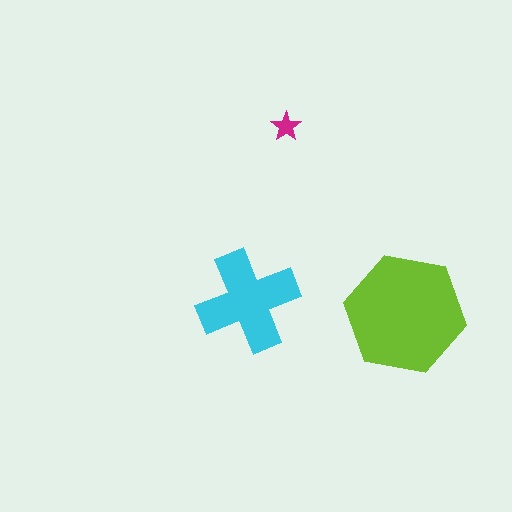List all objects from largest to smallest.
The lime hexagon, the cyan cross, the magenta star.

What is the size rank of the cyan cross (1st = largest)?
2nd.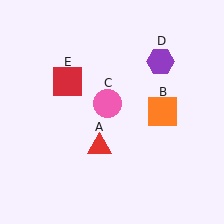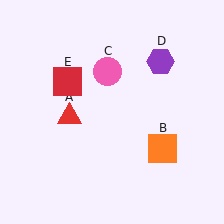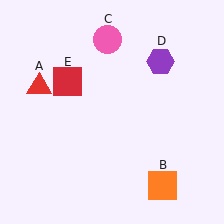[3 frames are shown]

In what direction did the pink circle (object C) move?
The pink circle (object C) moved up.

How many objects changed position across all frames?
3 objects changed position: red triangle (object A), orange square (object B), pink circle (object C).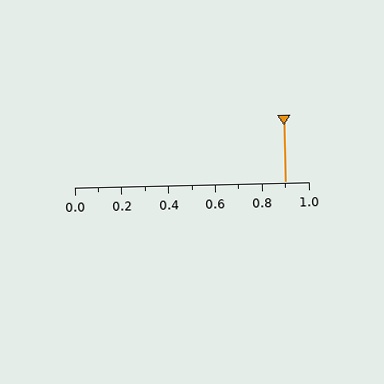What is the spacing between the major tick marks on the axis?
The major ticks are spaced 0.2 apart.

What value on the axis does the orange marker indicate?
The marker indicates approximately 0.9.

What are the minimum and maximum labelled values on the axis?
The axis runs from 0.0 to 1.0.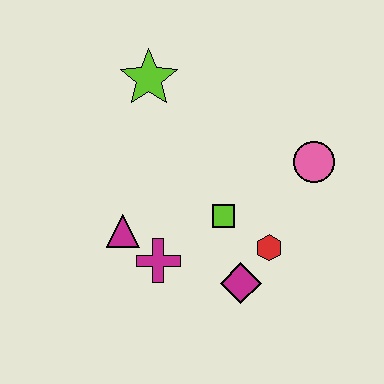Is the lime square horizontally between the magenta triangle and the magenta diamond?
Yes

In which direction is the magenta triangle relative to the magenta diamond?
The magenta triangle is to the left of the magenta diamond.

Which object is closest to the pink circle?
The red hexagon is closest to the pink circle.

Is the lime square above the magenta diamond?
Yes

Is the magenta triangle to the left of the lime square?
Yes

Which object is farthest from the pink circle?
The magenta triangle is farthest from the pink circle.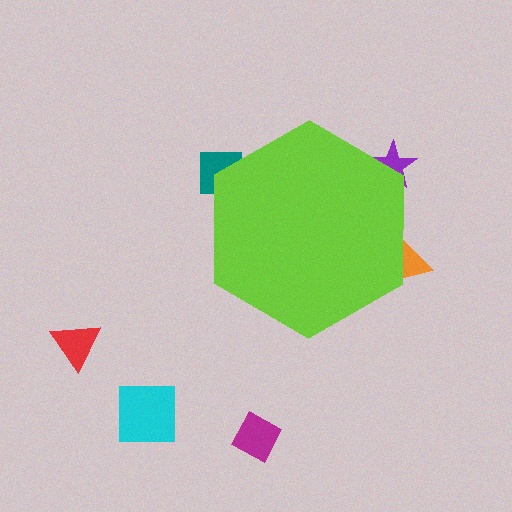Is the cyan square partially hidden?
No, the cyan square is fully visible.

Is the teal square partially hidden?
Yes, the teal square is partially hidden behind the lime hexagon.